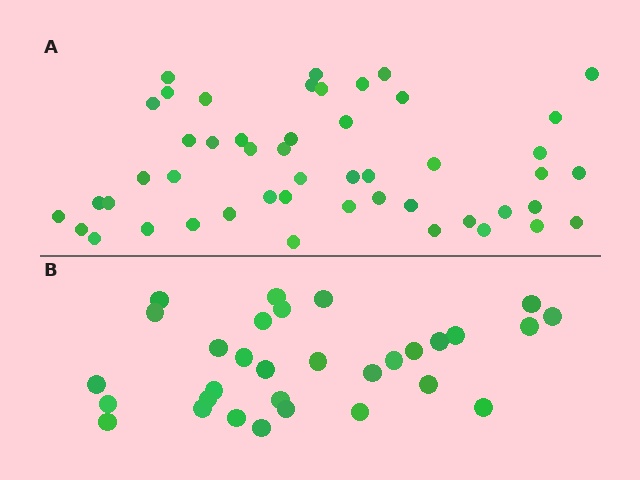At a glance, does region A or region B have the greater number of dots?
Region A (the top region) has more dots.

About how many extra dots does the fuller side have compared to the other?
Region A has approximately 20 more dots than region B.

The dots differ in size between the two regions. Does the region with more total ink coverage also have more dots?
No. Region B has more total ink coverage because its dots are larger, but region A actually contains more individual dots. Total area can be misleading — the number of items is what matters here.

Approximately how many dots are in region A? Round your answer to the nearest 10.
About 50 dots. (The exact count is 49, which rounds to 50.)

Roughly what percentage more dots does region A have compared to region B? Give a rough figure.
About 60% more.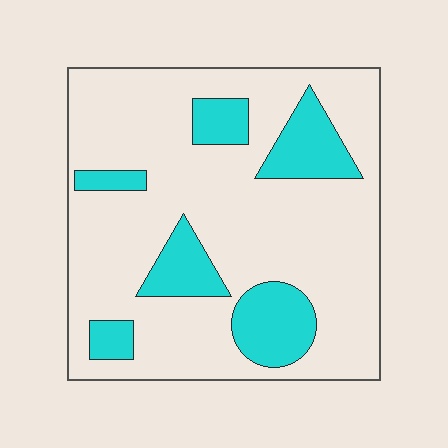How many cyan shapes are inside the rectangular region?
6.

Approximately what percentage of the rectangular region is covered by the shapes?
Approximately 20%.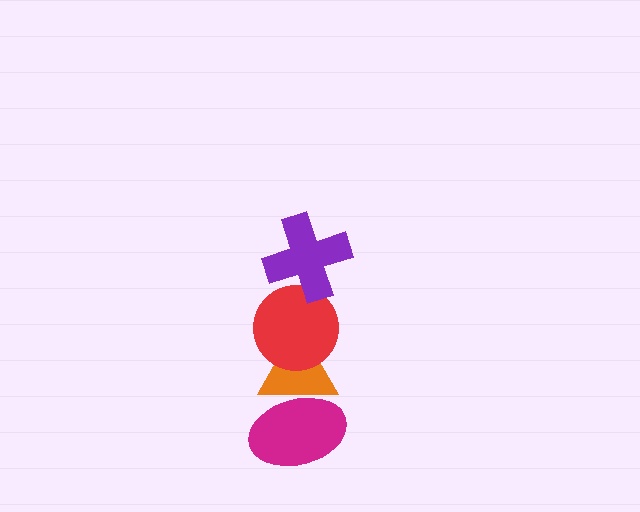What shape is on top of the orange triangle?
The red circle is on top of the orange triangle.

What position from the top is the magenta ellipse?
The magenta ellipse is 4th from the top.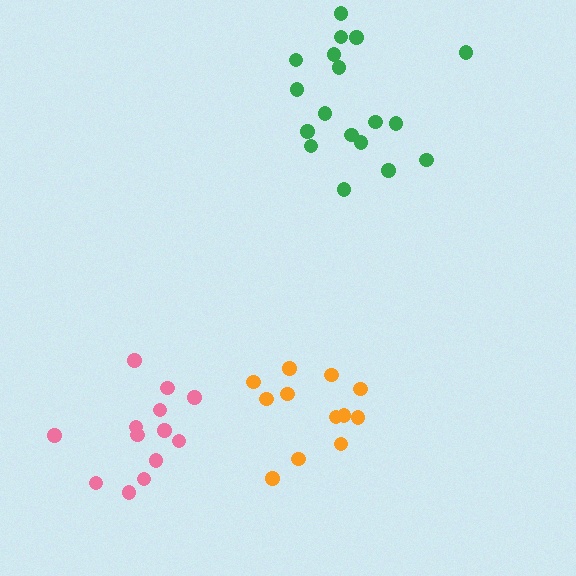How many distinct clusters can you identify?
There are 3 distinct clusters.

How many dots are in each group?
Group 1: 12 dots, Group 2: 18 dots, Group 3: 13 dots (43 total).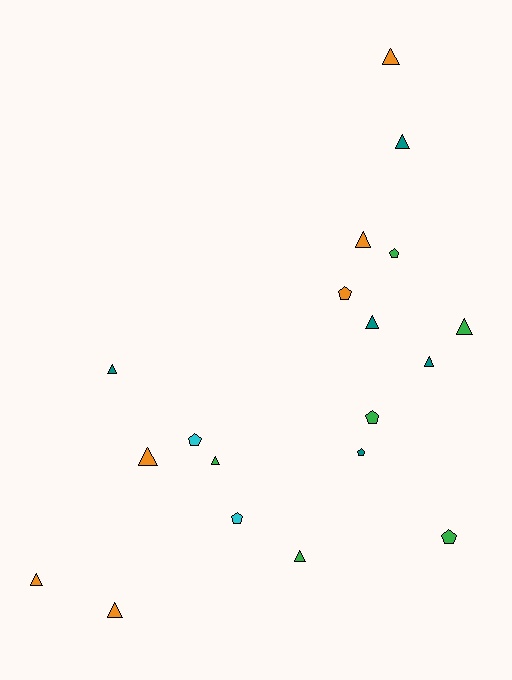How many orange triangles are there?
There are 5 orange triangles.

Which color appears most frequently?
Green, with 6 objects.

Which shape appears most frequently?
Triangle, with 12 objects.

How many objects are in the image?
There are 19 objects.